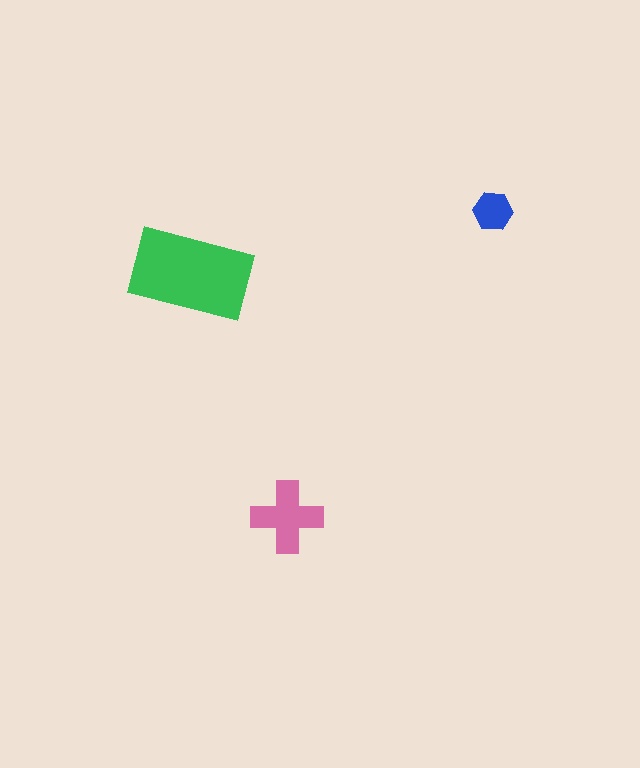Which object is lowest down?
The pink cross is bottommost.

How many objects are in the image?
There are 3 objects in the image.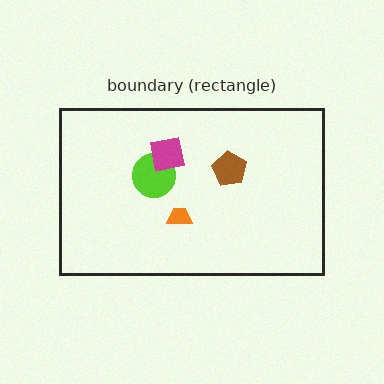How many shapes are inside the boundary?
4 inside, 0 outside.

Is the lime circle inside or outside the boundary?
Inside.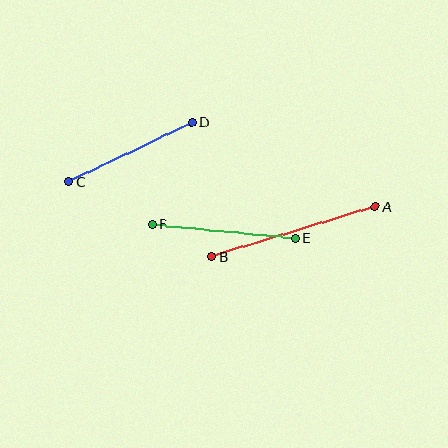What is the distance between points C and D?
The distance is approximately 137 pixels.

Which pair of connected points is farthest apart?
Points A and B are farthest apart.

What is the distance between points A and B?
The distance is approximately 171 pixels.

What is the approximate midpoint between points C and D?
The midpoint is at approximately (130, 152) pixels.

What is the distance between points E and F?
The distance is approximately 143 pixels.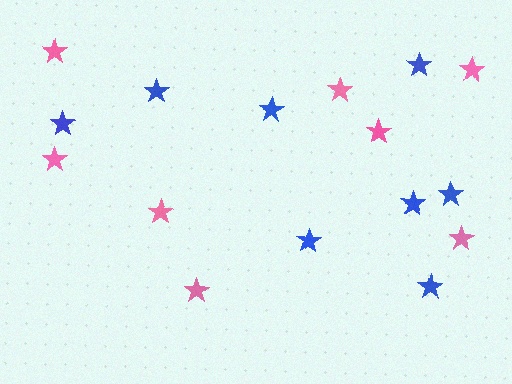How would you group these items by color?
There are 2 groups: one group of blue stars (8) and one group of pink stars (8).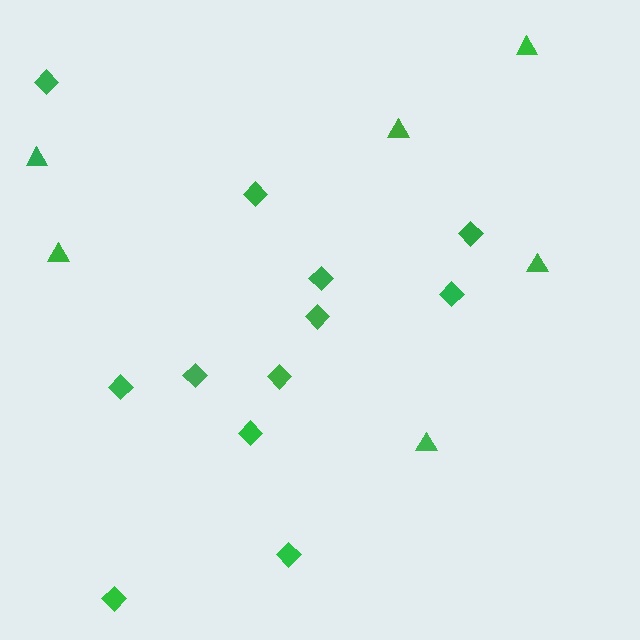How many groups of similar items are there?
There are 2 groups: one group of triangles (6) and one group of diamonds (12).